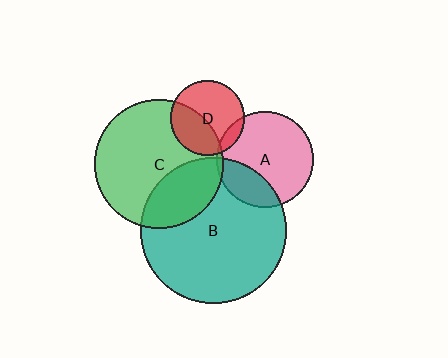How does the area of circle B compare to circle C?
Approximately 1.3 times.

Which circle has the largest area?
Circle B (teal).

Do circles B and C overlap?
Yes.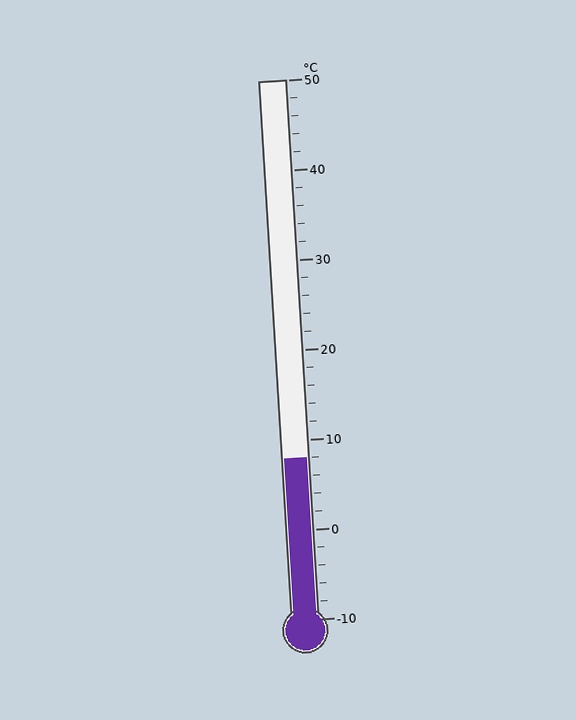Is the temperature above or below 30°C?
The temperature is below 30°C.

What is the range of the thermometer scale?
The thermometer scale ranges from -10°C to 50°C.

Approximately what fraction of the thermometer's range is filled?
The thermometer is filled to approximately 30% of its range.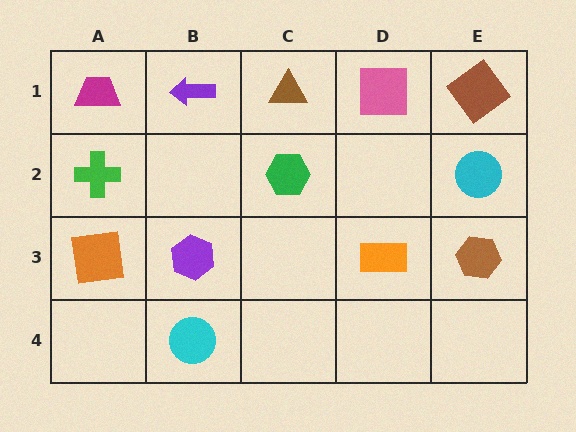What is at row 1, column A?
A magenta trapezoid.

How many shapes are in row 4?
1 shape.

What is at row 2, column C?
A green hexagon.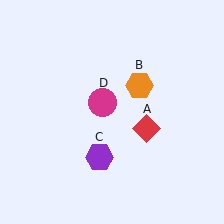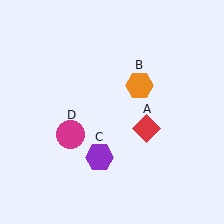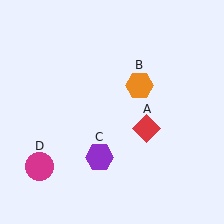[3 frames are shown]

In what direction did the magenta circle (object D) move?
The magenta circle (object D) moved down and to the left.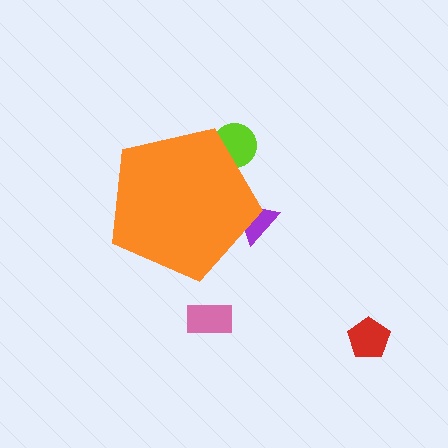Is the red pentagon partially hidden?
No, the red pentagon is fully visible.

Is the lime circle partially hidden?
Yes, the lime circle is partially hidden behind the orange pentagon.